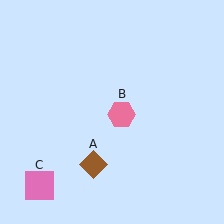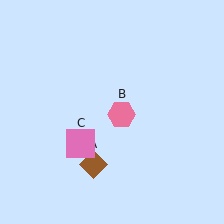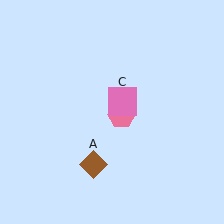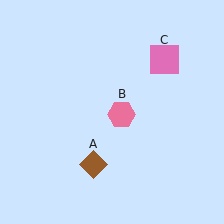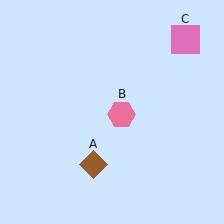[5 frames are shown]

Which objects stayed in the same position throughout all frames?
Brown diamond (object A) and pink hexagon (object B) remained stationary.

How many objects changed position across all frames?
1 object changed position: pink square (object C).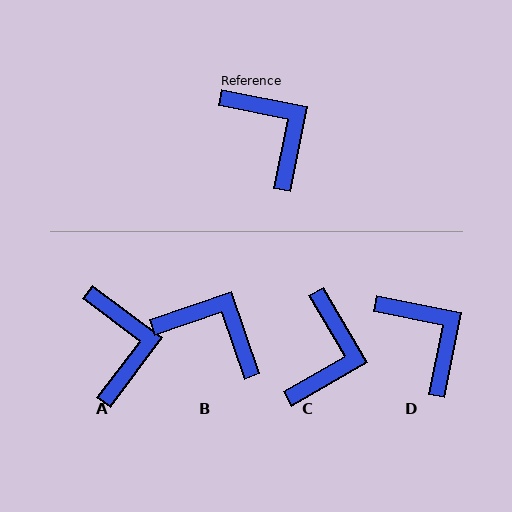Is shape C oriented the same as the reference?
No, it is off by about 48 degrees.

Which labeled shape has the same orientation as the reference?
D.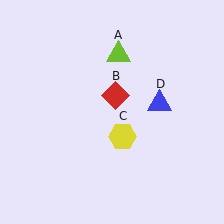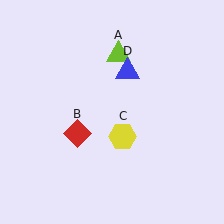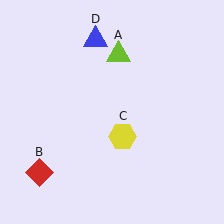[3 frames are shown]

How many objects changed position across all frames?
2 objects changed position: red diamond (object B), blue triangle (object D).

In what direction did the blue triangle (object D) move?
The blue triangle (object D) moved up and to the left.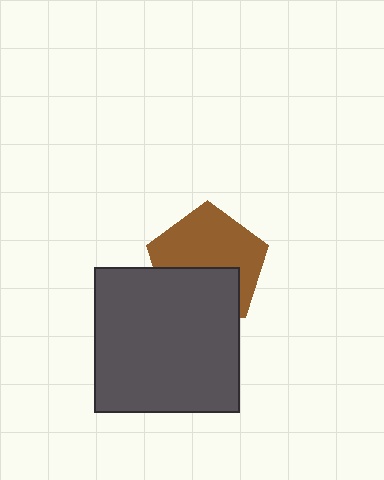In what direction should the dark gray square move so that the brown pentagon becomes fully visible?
The dark gray square should move down. That is the shortest direction to clear the overlap and leave the brown pentagon fully visible.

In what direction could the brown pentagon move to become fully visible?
The brown pentagon could move up. That would shift it out from behind the dark gray square entirely.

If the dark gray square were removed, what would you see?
You would see the complete brown pentagon.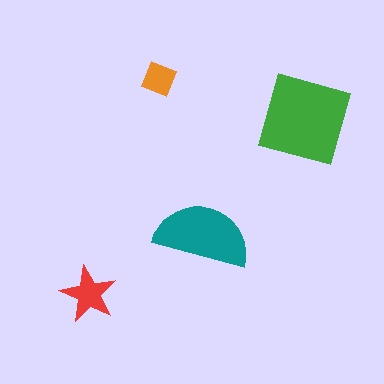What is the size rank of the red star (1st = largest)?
3rd.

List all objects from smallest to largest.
The orange diamond, the red star, the teal semicircle, the green square.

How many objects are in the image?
There are 4 objects in the image.